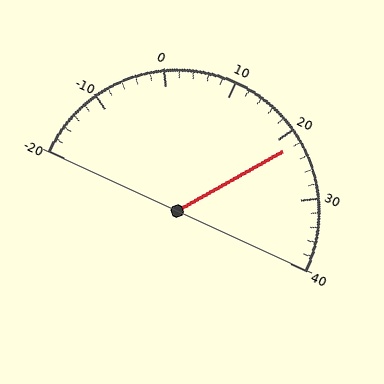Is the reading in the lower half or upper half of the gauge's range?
The reading is in the upper half of the range (-20 to 40).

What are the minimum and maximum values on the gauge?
The gauge ranges from -20 to 40.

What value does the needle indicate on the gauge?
The needle indicates approximately 22.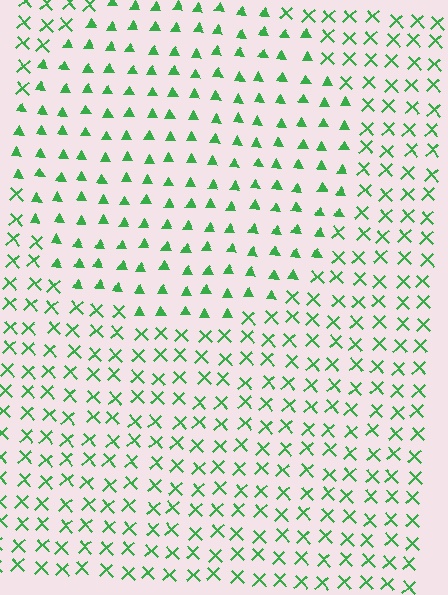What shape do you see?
I see a circle.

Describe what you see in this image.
The image is filled with small green elements arranged in a uniform grid. A circle-shaped region contains triangles, while the surrounding area contains X marks. The boundary is defined purely by the change in element shape.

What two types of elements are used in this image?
The image uses triangles inside the circle region and X marks outside it.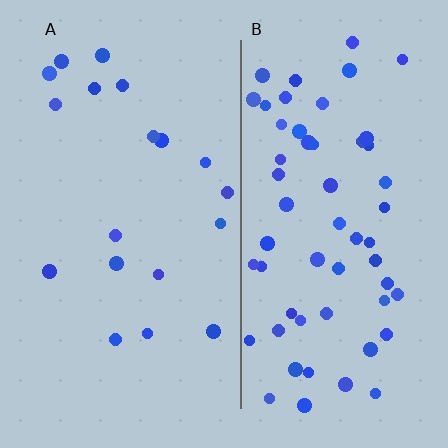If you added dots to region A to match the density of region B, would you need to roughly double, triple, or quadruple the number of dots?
Approximately triple.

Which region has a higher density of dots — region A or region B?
B (the right).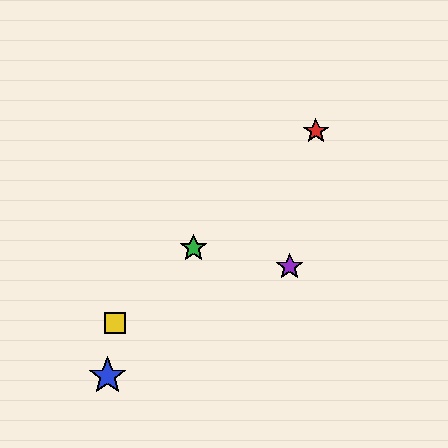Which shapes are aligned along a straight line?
The red star, the green star, the yellow square are aligned along a straight line.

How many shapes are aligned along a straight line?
3 shapes (the red star, the green star, the yellow square) are aligned along a straight line.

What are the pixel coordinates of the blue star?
The blue star is at (108, 376).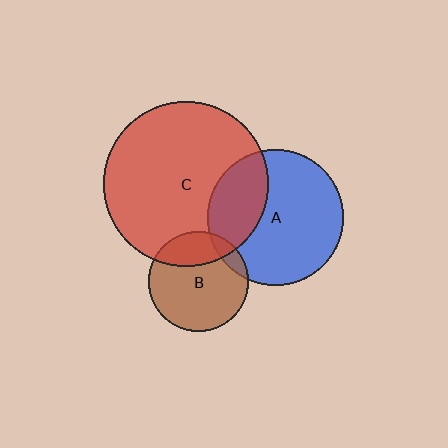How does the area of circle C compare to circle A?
Approximately 1.5 times.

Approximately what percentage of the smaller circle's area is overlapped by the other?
Approximately 10%.